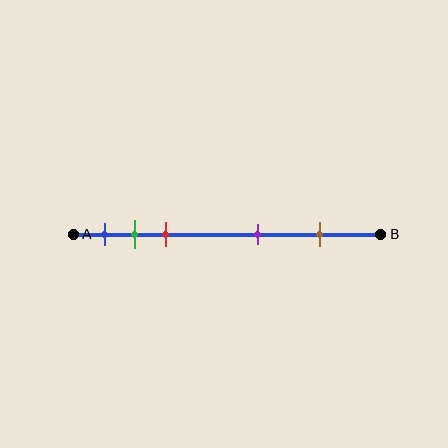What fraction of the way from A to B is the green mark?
The green mark is approximately 20% (0.2) of the way from A to B.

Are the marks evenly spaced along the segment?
No, the marks are not evenly spaced.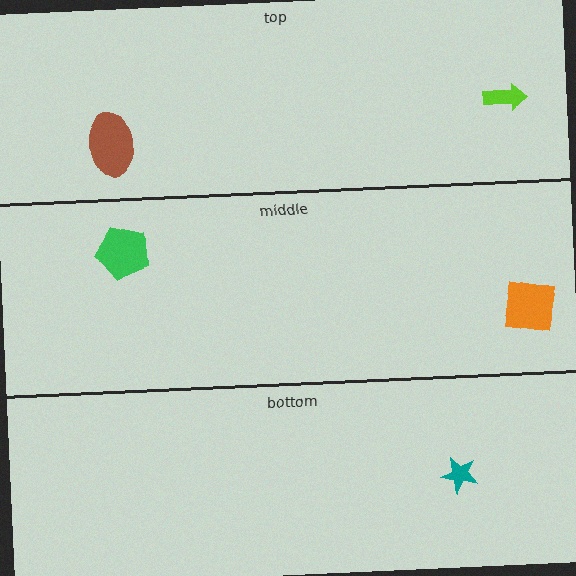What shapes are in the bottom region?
The teal star.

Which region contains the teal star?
The bottom region.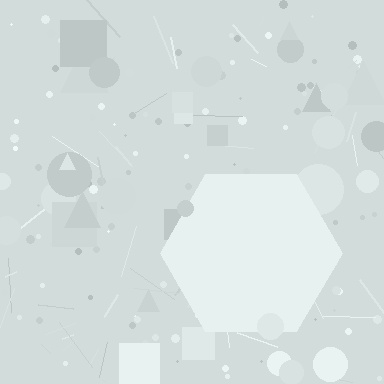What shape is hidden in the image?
A hexagon is hidden in the image.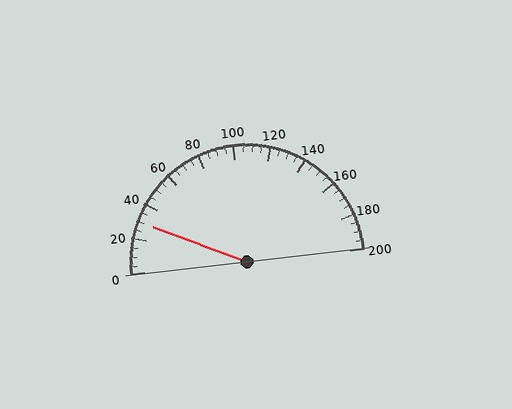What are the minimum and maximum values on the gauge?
The gauge ranges from 0 to 200.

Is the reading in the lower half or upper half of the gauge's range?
The reading is in the lower half of the range (0 to 200).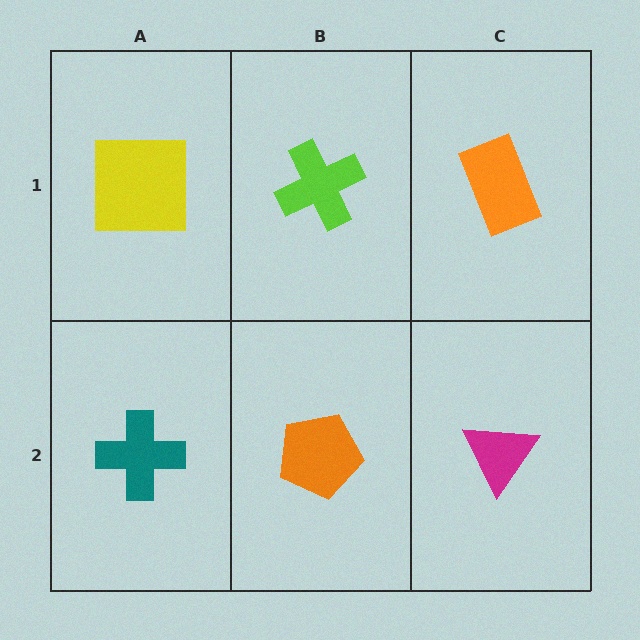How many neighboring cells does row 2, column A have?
2.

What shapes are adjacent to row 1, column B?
An orange pentagon (row 2, column B), a yellow square (row 1, column A), an orange rectangle (row 1, column C).